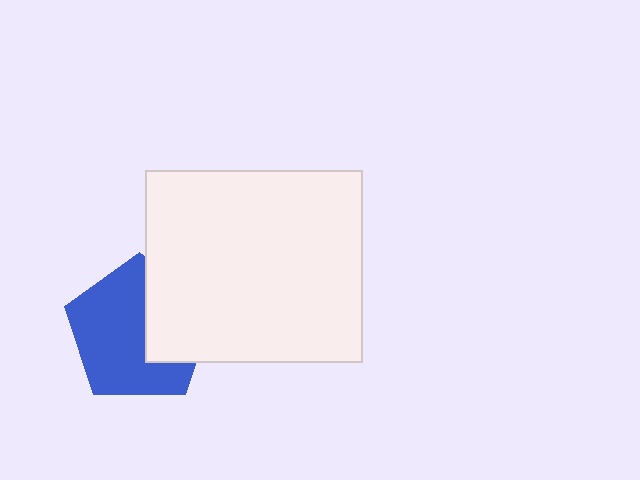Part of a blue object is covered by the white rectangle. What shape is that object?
It is a pentagon.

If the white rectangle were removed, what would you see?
You would see the complete blue pentagon.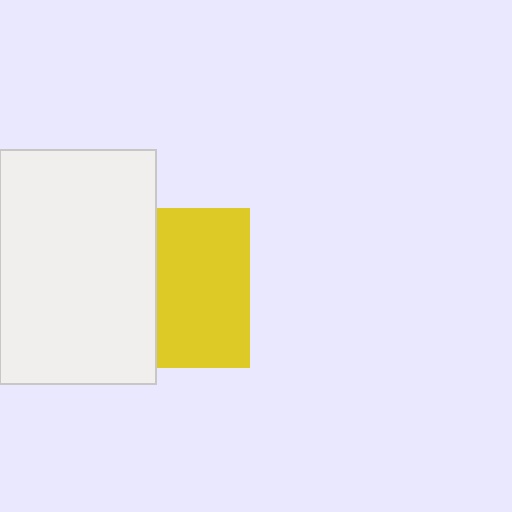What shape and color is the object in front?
The object in front is a white rectangle.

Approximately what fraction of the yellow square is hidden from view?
Roughly 43% of the yellow square is hidden behind the white rectangle.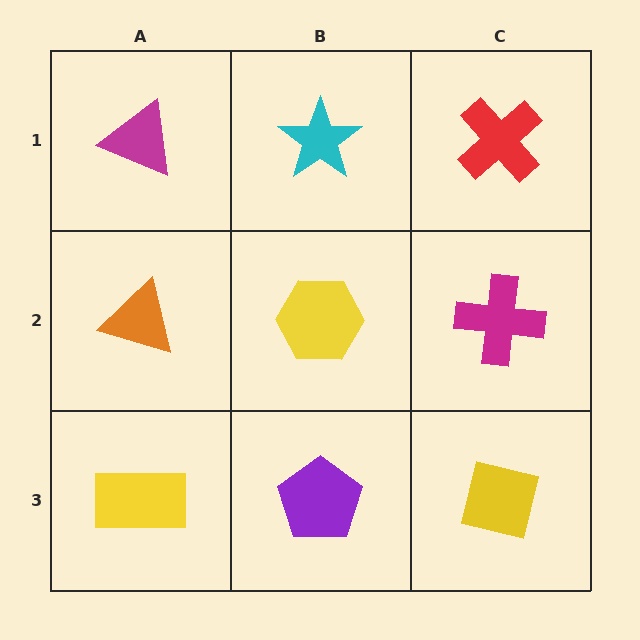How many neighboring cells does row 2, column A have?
3.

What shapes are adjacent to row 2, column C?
A red cross (row 1, column C), a yellow square (row 3, column C), a yellow hexagon (row 2, column B).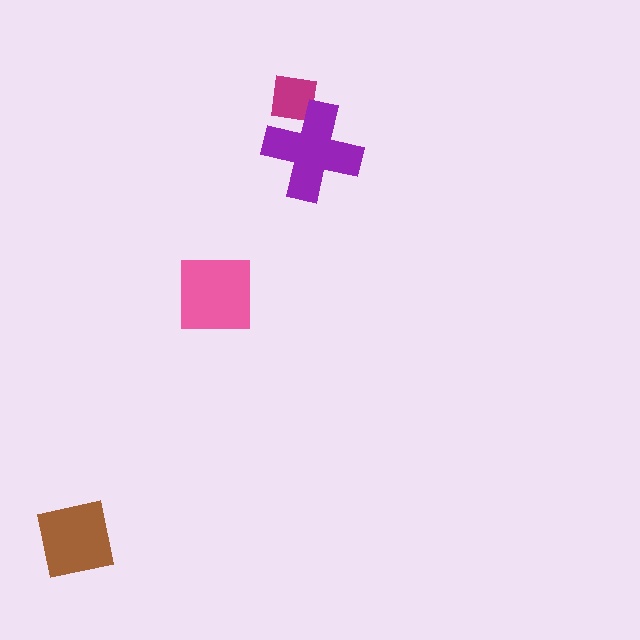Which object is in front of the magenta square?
The purple cross is in front of the magenta square.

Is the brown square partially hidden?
No, no other shape covers it.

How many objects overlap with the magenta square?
1 object overlaps with the magenta square.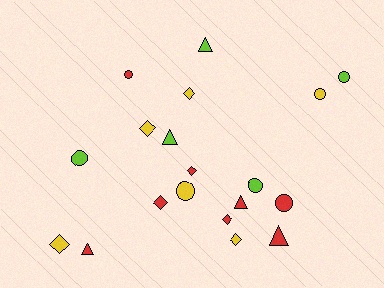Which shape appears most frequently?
Diamond, with 7 objects.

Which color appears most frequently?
Red, with 8 objects.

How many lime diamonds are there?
There are no lime diamonds.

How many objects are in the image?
There are 19 objects.